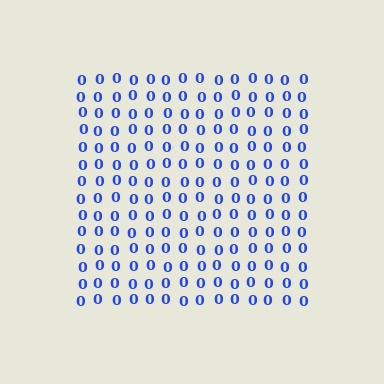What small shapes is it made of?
It is made of small digit 0's.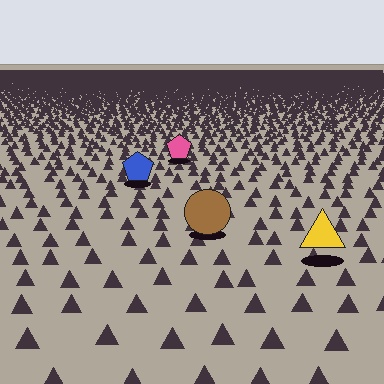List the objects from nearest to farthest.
From nearest to farthest: the yellow triangle, the brown circle, the blue pentagon, the pink pentagon.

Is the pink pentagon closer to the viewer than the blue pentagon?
No. The blue pentagon is closer — you can tell from the texture gradient: the ground texture is coarser near it.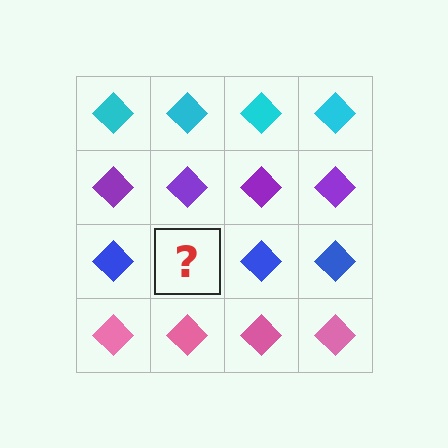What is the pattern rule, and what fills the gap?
The rule is that each row has a consistent color. The gap should be filled with a blue diamond.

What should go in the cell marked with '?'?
The missing cell should contain a blue diamond.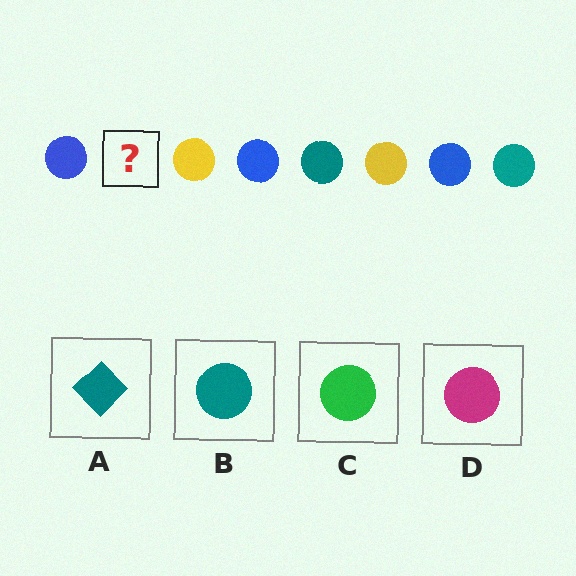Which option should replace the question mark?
Option B.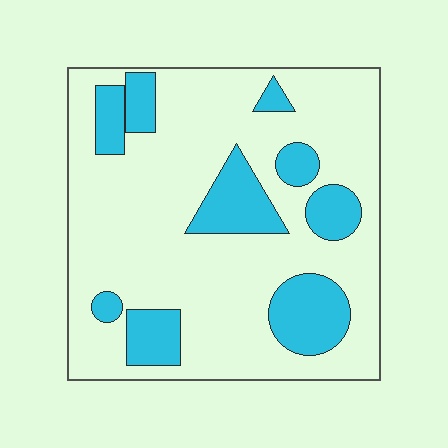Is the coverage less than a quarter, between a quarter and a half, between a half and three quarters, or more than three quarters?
Less than a quarter.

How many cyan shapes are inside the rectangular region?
9.